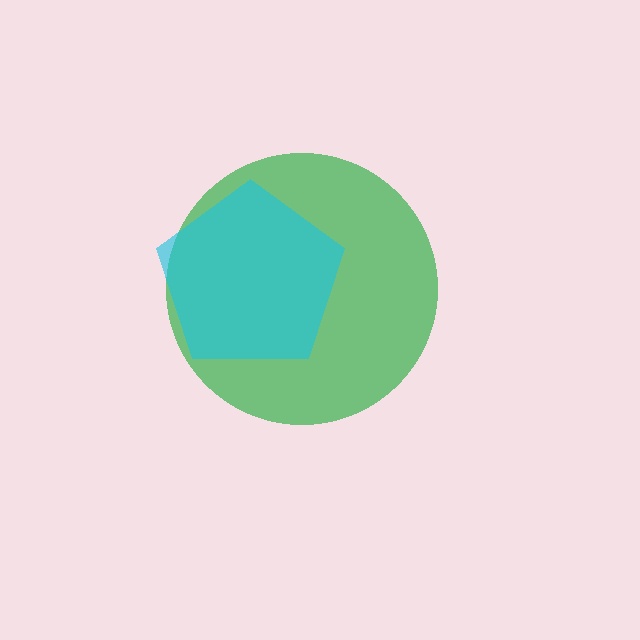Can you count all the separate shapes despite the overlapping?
Yes, there are 2 separate shapes.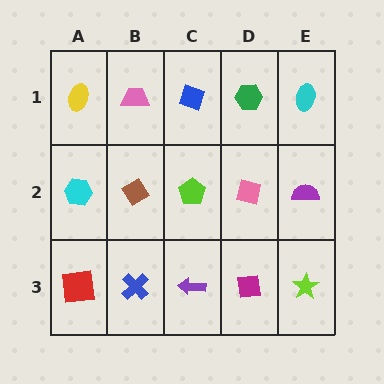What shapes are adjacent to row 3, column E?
A purple semicircle (row 2, column E), a magenta square (row 3, column D).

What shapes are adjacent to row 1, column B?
A brown diamond (row 2, column B), a yellow ellipse (row 1, column A), a blue diamond (row 1, column C).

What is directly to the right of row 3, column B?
A purple arrow.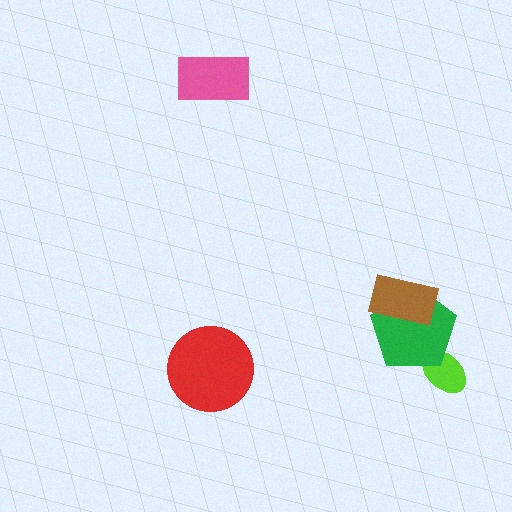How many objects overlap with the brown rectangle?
1 object overlaps with the brown rectangle.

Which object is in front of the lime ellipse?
The green pentagon is in front of the lime ellipse.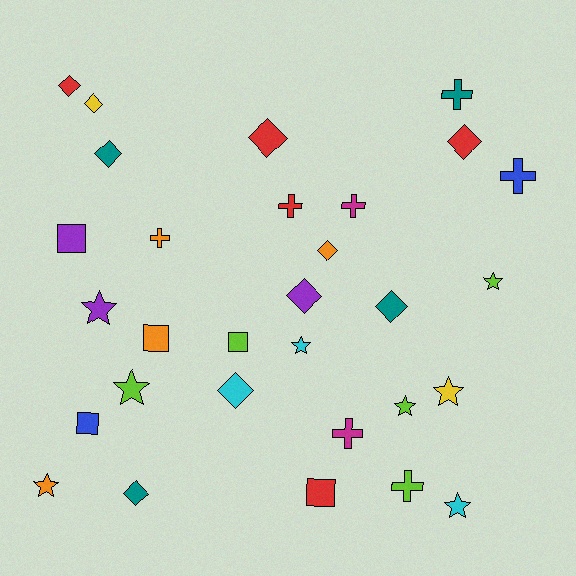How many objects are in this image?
There are 30 objects.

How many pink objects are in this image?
There are no pink objects.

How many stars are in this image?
There are 8 stars.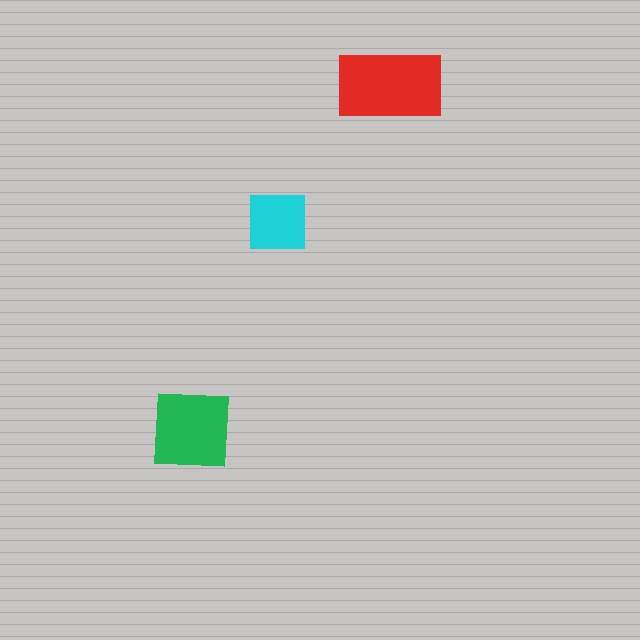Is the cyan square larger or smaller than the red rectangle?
Smaller.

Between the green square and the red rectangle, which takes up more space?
The red rectangle.